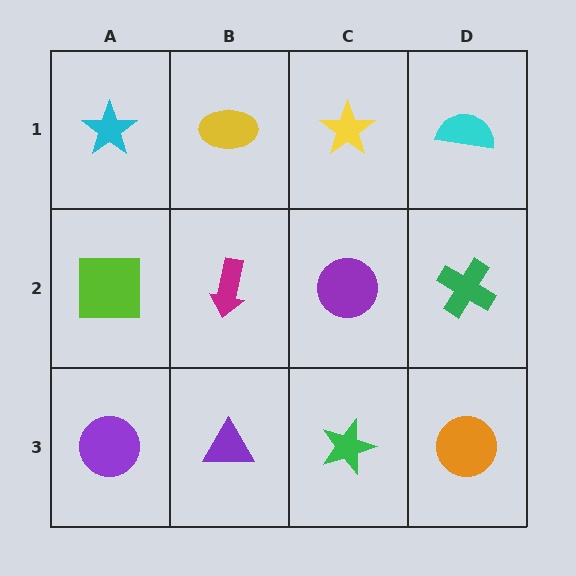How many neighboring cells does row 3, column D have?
2.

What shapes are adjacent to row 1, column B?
A magenta arrow (row 2, column B), a cyan star (row 1, column A), a yellow star (row 1, column C).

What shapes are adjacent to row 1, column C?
A purple circle (row 2, column C), a yellow ellipse (row 1, column B), a cyan semicircle (row 1, column D).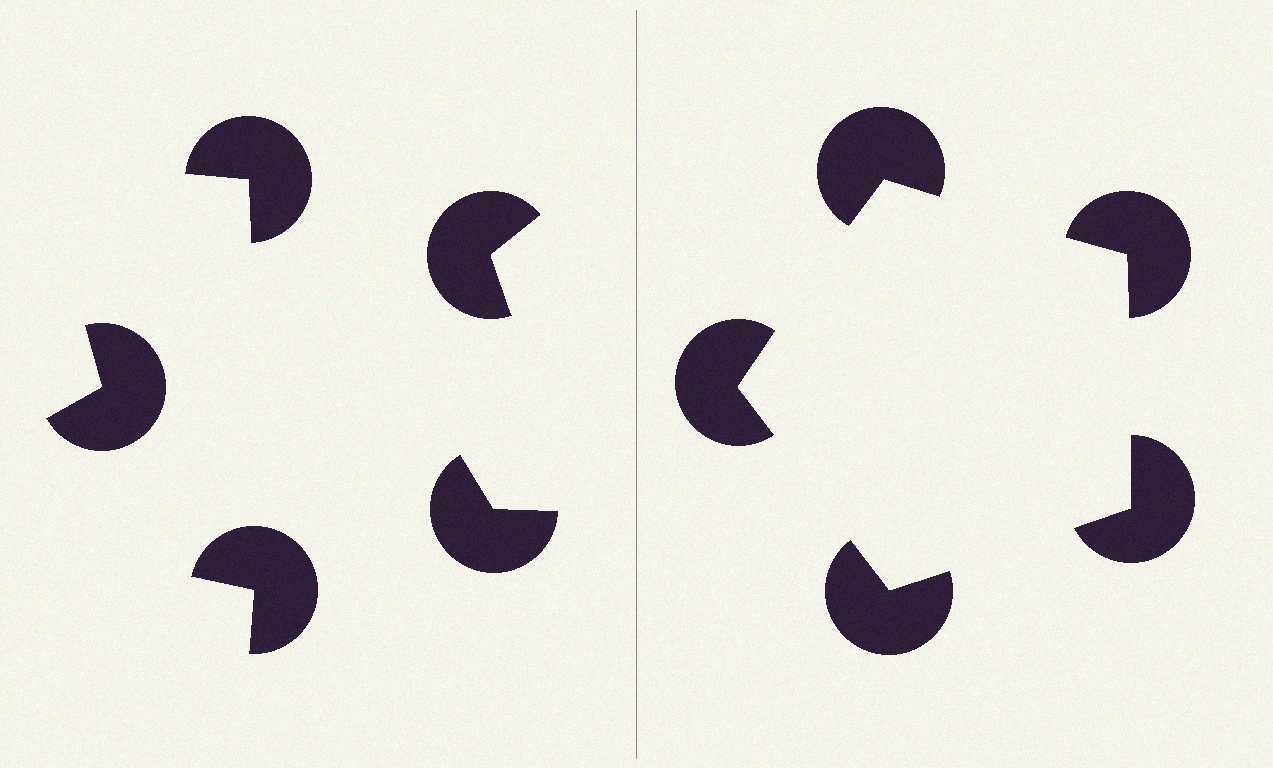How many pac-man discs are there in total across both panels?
10 — 5 on each side.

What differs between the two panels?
The pac-man discs are positioned identically on both sides; only the wedge orientations differ. On the right they align to a pentagon; on the left they are misaligned.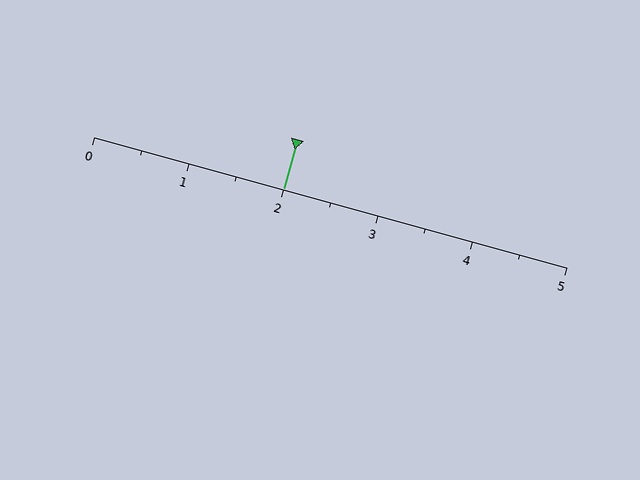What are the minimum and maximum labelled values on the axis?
The axis runs from 0 to 5.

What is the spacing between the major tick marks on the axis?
The major ticks are spaced 1 apart.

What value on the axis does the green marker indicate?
The marker indicates approximately 2.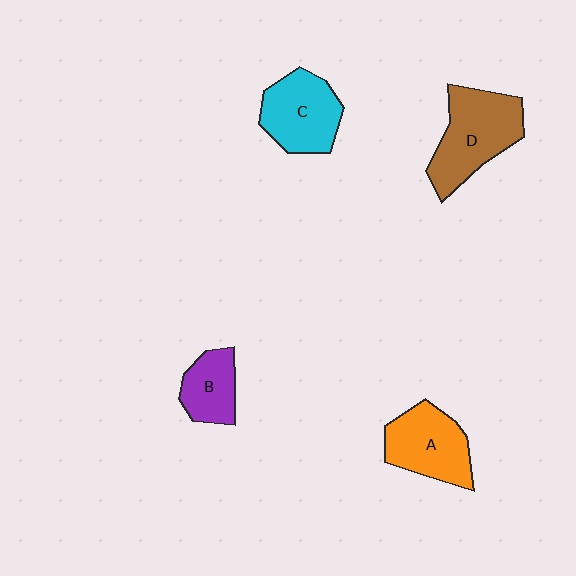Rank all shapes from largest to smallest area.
From largest to smallest: D (brown), A (orange), C (cyan), B (purple).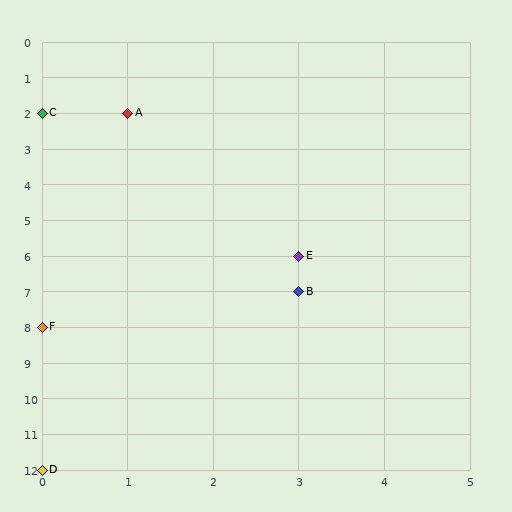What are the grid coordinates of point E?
Point E is at grid coordinates (3, 6).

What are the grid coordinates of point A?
Point A is at grid coordinates (1, 2).